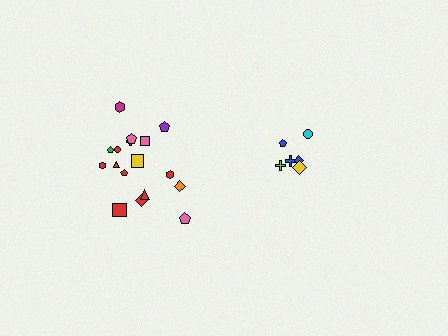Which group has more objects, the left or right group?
The left group.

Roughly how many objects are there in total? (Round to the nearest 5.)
Roughly 25 objects in total.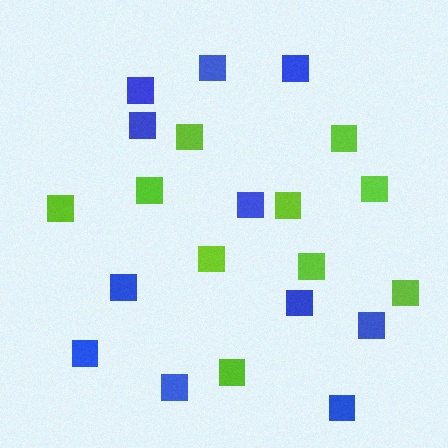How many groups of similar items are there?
There are 2 groups: one group of lime squares (10) and one group of blue squares (11).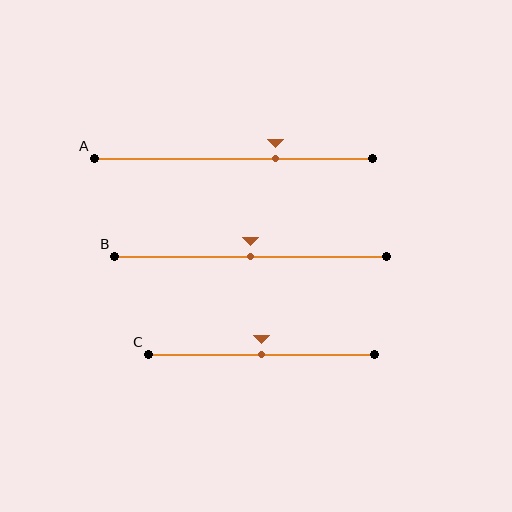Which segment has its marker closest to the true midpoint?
Segment B has its marker closest to the true midpoint.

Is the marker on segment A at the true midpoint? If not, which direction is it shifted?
No, the marker on segment A is shifted to the right by about 15% of the segment length.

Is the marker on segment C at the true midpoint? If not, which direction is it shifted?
Yes, the marker on segment C is at the true midpoint.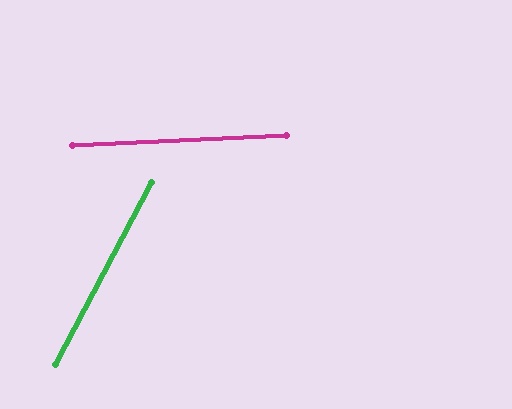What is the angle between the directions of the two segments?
Approximately 60 degrees.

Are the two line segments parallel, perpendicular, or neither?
Neither parallel nor perpendicular — they differ by about 60°.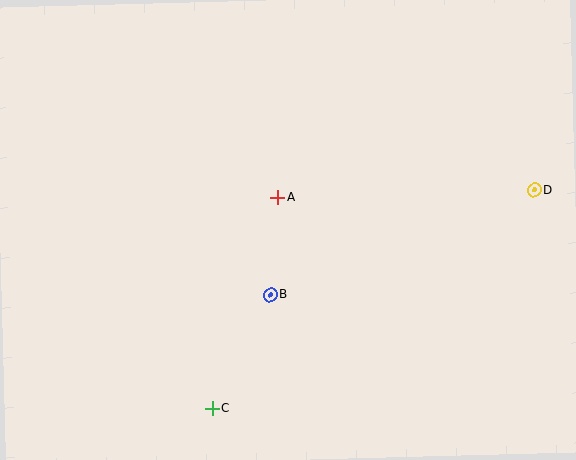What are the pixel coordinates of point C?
Point C is at (212, 408).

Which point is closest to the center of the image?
Point A at (278, 198) is closest to the center.